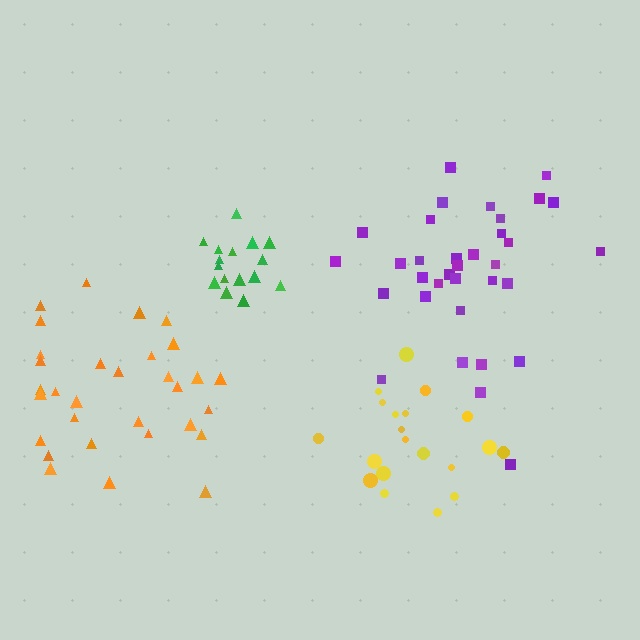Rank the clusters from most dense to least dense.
green, yellow, purple, orange.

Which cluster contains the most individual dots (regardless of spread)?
Purple (35).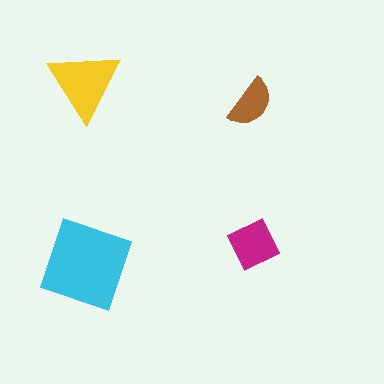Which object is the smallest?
The brown semicircle.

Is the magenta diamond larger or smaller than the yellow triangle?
Smaller.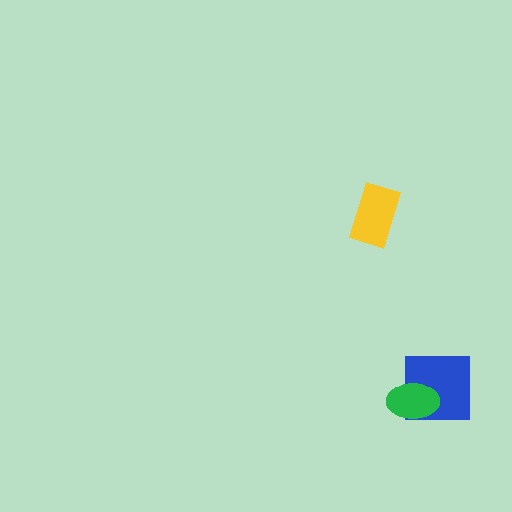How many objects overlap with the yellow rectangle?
0 objects overlap with the yellow rectangle.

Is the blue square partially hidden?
Yes, it is partially covered by another shape.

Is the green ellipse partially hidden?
No, no other shape covers it.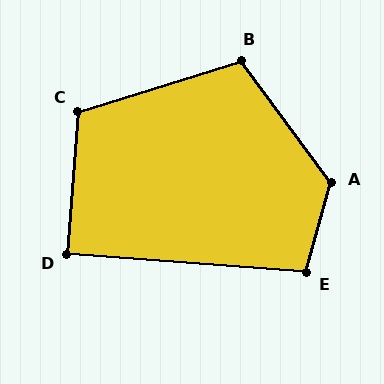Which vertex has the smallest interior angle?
D, at approximately 90 degrees.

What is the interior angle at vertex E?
Approximately 101 degrees (obtuse).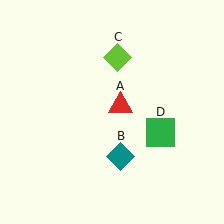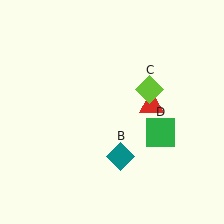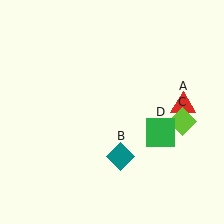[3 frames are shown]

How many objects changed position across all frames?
2 objects changed position: red triangle (object A), lime diamond (object C).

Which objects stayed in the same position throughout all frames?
Teal diamond (object B) and green square (object D) remained stationary.